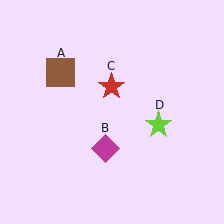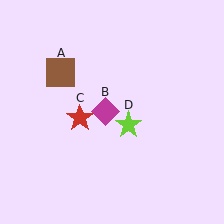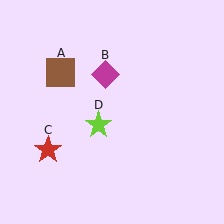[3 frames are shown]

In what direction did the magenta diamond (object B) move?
The magenta diamond (object B) moved up.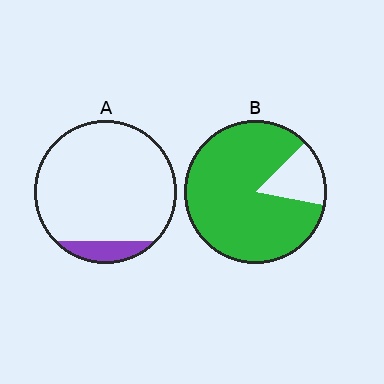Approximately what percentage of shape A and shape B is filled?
A is approximately 10% and B is approximately 85%.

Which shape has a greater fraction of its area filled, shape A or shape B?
Shape B.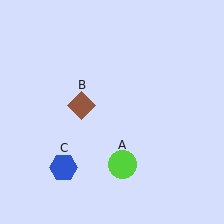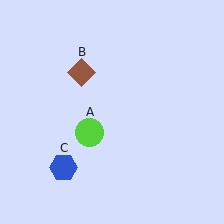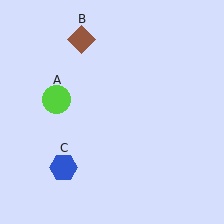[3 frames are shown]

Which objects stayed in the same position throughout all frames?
Blue hexagon (object C) remained stationary.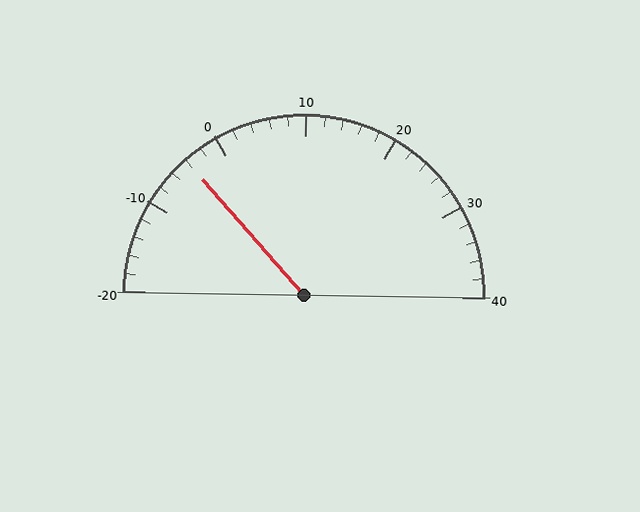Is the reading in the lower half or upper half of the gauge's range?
The reading is in the lower half of the range (-20 to 40).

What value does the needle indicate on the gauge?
The needle indicates approximately -4.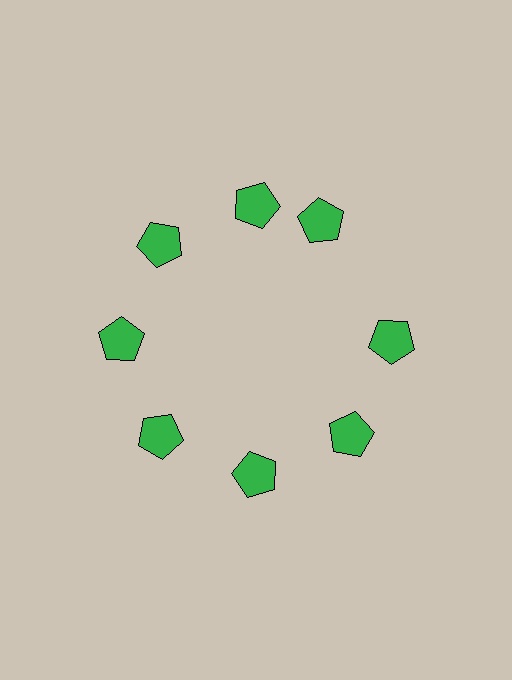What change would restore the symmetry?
The symmetry would be restored by rotating it back into even spacing with its neighbors so that all 8 pentagons sit at equal angles and equal distance from the center.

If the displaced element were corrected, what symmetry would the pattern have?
It would have 8-fold rotational symmetry — the pattern would map onto itself every 45 degrees.